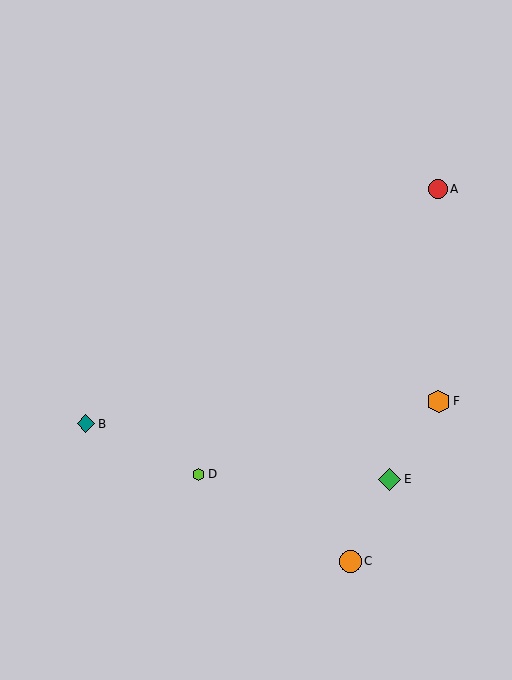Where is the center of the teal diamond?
The center of the teal diamond is at (86, 424).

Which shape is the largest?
The orange hexagon (labeled F) is the largest.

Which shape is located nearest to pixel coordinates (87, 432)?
The teal diamond (labeled B) at (86, 424) is nearest to that location.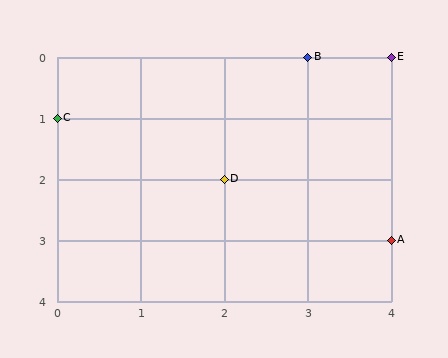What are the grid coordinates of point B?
Point B is at grid coordinates (3, 0).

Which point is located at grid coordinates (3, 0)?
Point B is at (3, 0).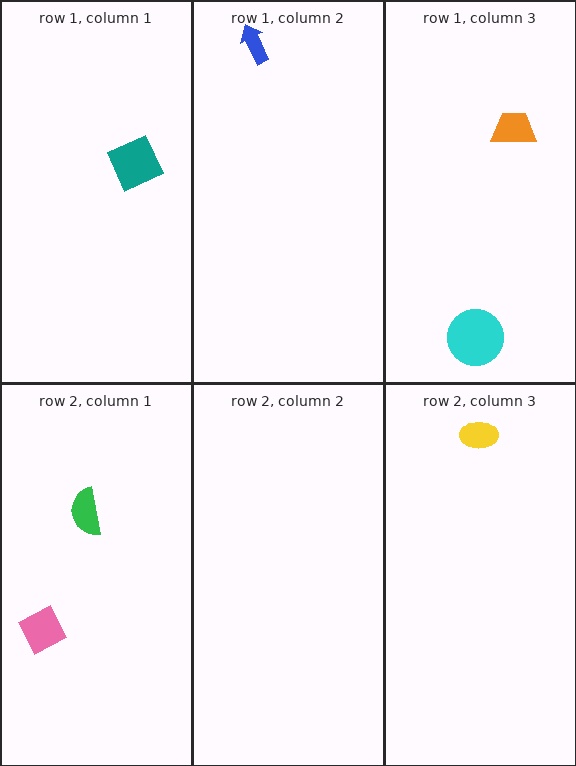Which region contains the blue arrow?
The row 1, column 2 region.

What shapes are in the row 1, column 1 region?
The teal square.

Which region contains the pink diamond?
The row 2, column 1 region.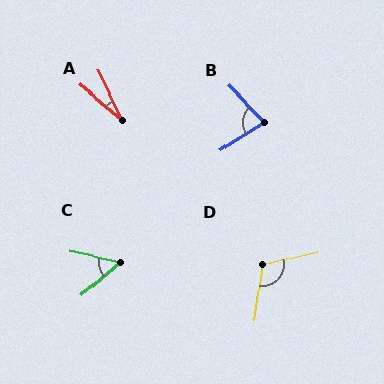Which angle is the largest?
D, at approximately 112 degrees.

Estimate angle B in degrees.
Approximately 78 degrees.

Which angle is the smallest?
A, at approximately 24 degrees.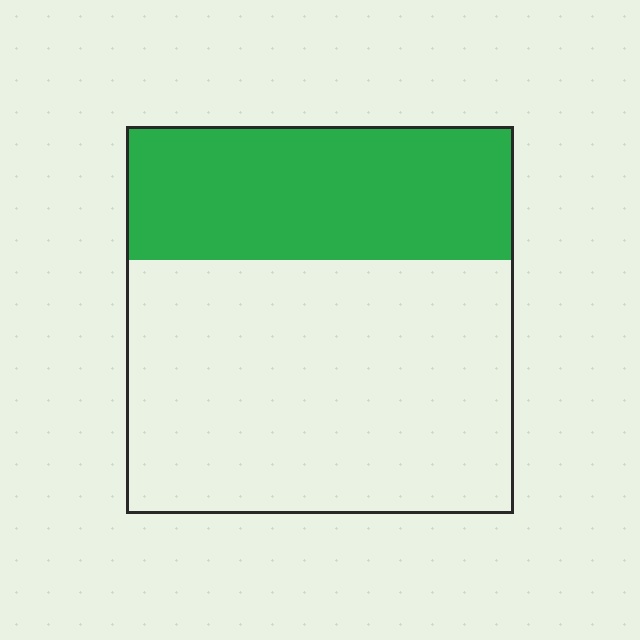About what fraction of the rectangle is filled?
About one third (1/3).